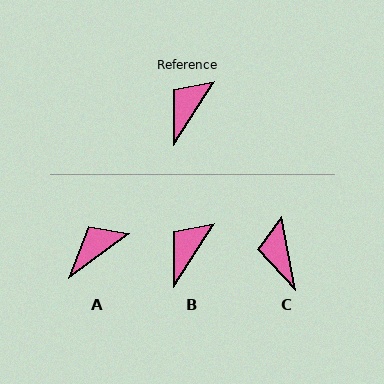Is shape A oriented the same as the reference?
No, it is off by about 21 degrees.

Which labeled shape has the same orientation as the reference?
B.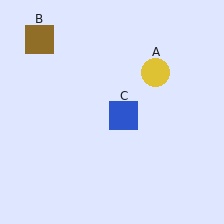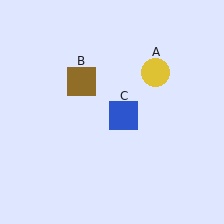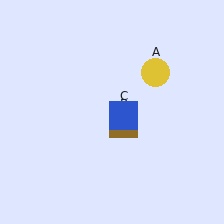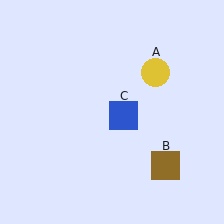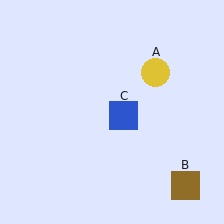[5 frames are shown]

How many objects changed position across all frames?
1 object changed position: brown square (object B).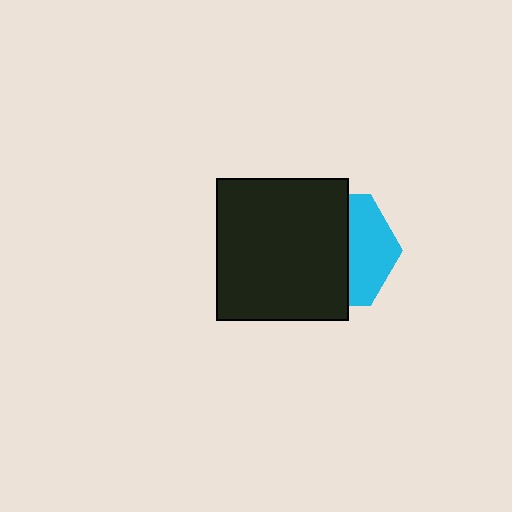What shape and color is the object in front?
The object in front is a black rectangle.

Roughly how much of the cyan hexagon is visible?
A small part of it is visible (roughly 39%).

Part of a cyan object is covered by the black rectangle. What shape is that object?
It is a hexagon.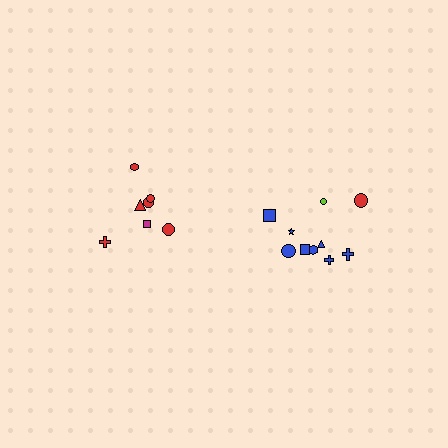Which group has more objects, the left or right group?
The right group.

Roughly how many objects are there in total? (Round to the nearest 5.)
Roughly 15 objects in total.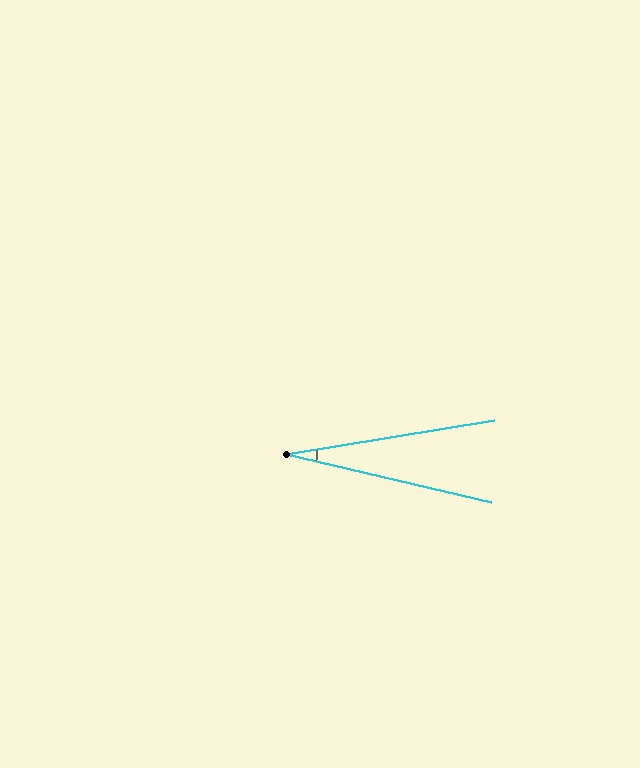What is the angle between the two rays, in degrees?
Approximately 23 degrees.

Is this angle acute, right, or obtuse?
It is acute.